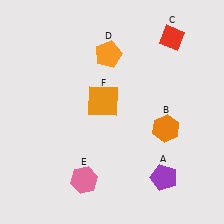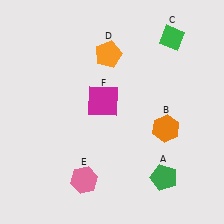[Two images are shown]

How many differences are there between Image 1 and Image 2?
There are 3 differences between the two images.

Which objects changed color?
A changed from purple to green. C changed from red to green. F changed from orange to magenta.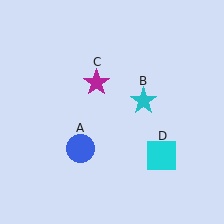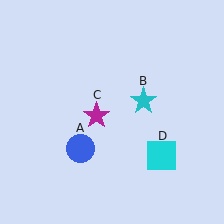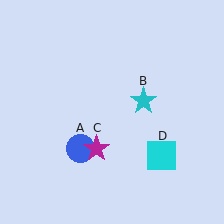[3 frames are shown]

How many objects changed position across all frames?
1 object changed position: magenta star (object C).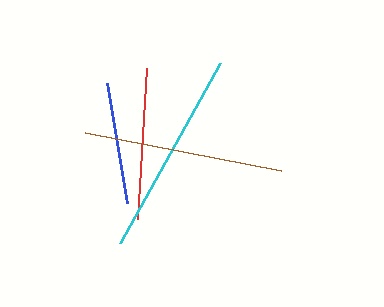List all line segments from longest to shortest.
From longest to shortest: cyan, brown, red, blue.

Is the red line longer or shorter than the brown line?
The brown line is longer than the red line.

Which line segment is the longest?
The cyan line is the longest at approximately 207 pixels.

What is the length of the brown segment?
The brown segment is approximately 200 pixels long.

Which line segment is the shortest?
The blue line is the shortest at approximately 121 pixels.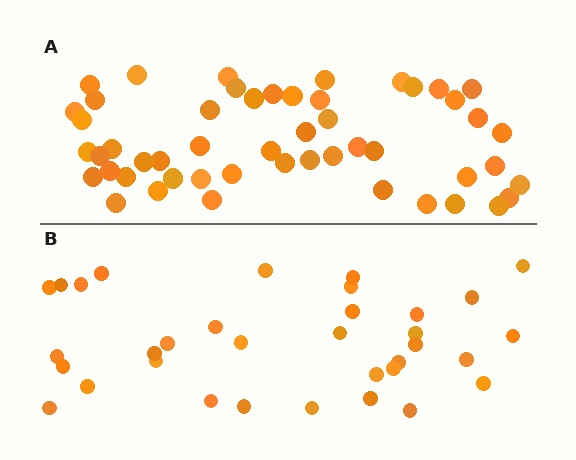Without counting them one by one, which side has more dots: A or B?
Region A (the top region) has more dots.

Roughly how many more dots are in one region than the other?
Region A has approximately 15 more dots than region B.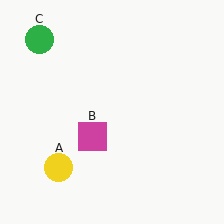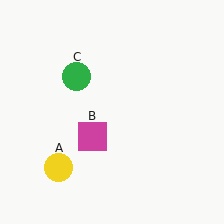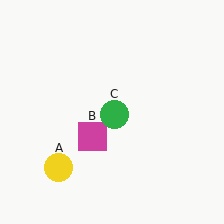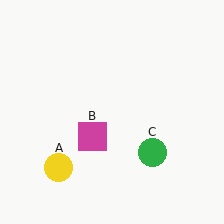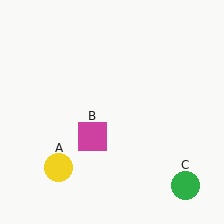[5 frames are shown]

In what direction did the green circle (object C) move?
The green circle (object C) moved down and to the right.